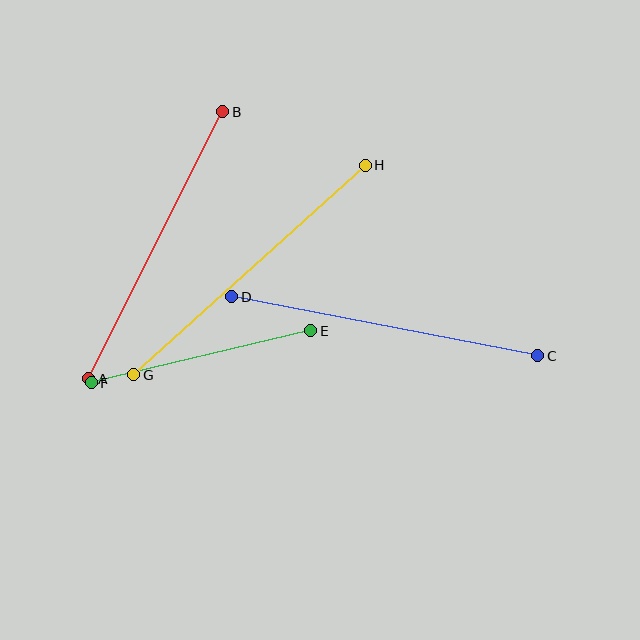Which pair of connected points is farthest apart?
Points G and H are farthest apart.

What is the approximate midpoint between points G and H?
The midpoint is at approximately (249, 270) pixels.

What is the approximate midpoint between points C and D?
The midpoint is at approximately (385, 326) pixels.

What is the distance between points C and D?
The distance is approximately 311 pixels.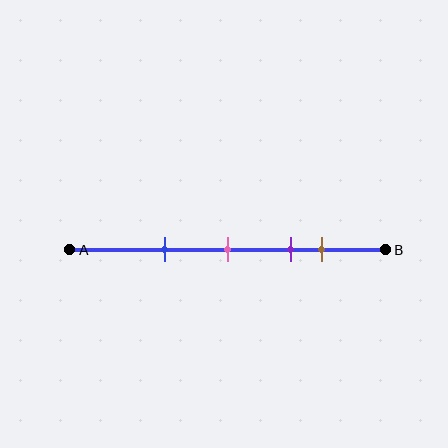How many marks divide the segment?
There are 4 marks dividing the segment.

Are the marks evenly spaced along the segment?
No, the marks are not evenly spaced.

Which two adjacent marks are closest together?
The purple and brown marks are the closest adjacent pair.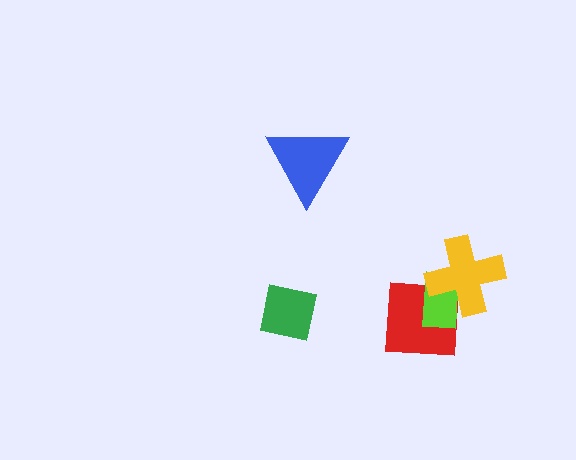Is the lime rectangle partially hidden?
Yes, it is partially covered by another shape.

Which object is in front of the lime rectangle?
The yellow cross is in front of the lime rectangle.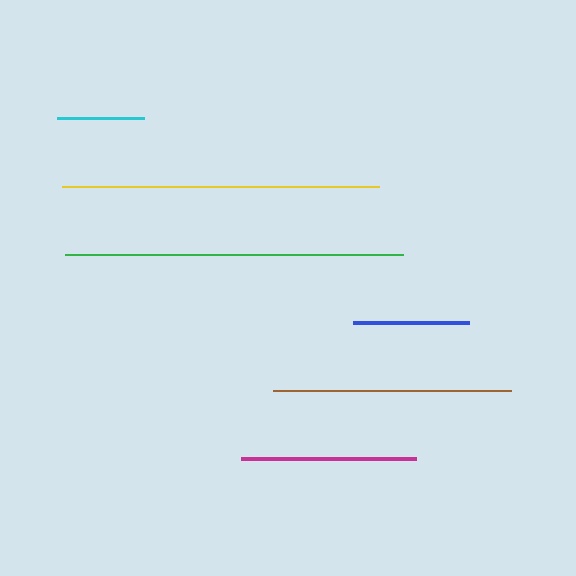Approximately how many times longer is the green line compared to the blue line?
The green line is approximately 2.9 times the length of the blue line.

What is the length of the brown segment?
The brown segment is approximately 237 pixels long.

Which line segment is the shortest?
The cyan line is the shortest at approximately 87 pixels.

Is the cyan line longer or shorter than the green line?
The green line is longer than the cyan line.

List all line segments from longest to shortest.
From longest to shortest: green, yellow, brown, magenta, blue, cyan.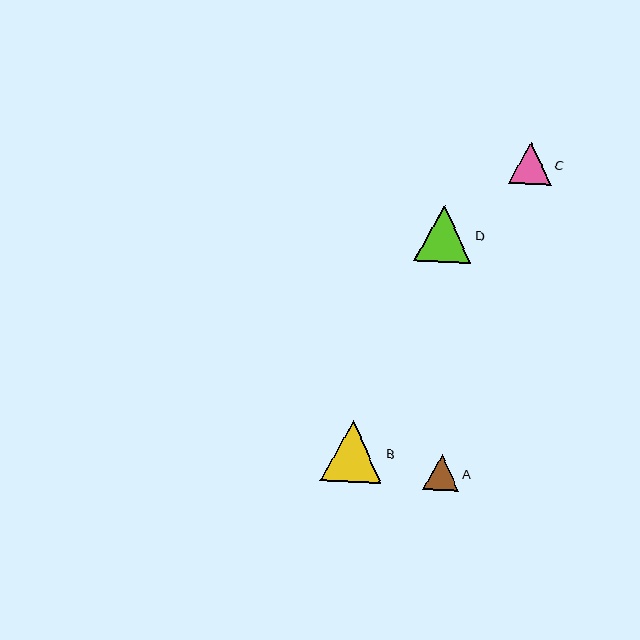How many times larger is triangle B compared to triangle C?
Triangle B is approximately 1.4 times the size of triangle C.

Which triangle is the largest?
Triangle B is the largest with a size of approximately 61 pixels.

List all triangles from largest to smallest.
From largest to smallest: B, D, C, A.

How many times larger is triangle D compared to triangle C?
Triangle D is approximately 1.4 times the size of triangle C.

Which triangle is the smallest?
Triangle A is the smallest with a size of approximately 35 pixels.